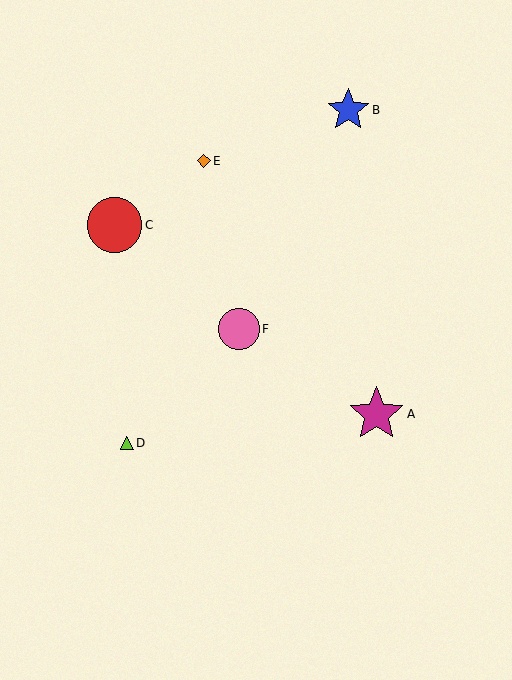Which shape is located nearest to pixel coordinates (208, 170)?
The orange diamond (labeled E) at (204, 161) is nearest to that location.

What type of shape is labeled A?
Shape A is a magenta star.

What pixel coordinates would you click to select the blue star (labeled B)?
Click at (348, 110) to select the blue star B.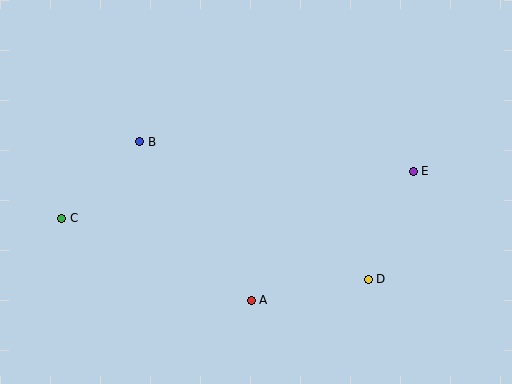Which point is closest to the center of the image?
Point A at (251, 300) is closest to the center.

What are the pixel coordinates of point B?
Point B is at (140, 142).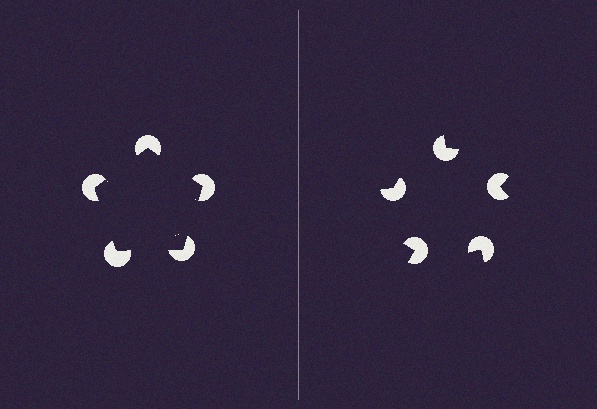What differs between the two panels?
The pac-man discs are positioned identically on both sides; only the wedge orientations differ. On the left they align to a pentagon; on the right they are misaligned.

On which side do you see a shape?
An illusory pentagon appears on the left side. On the right side the wedge cuts are rotated, so no coherent shape forms.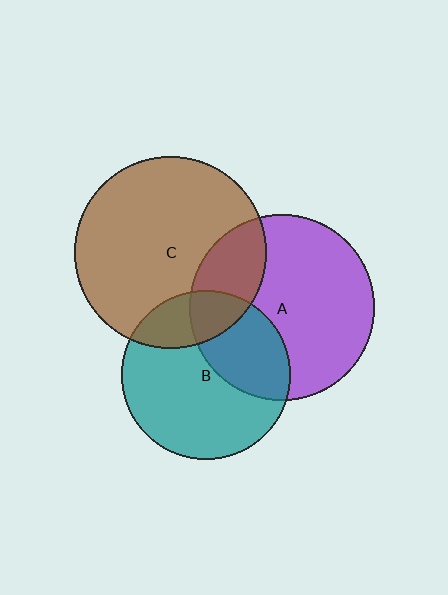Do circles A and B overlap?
Yes.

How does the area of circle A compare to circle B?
Approximately 1.2 times.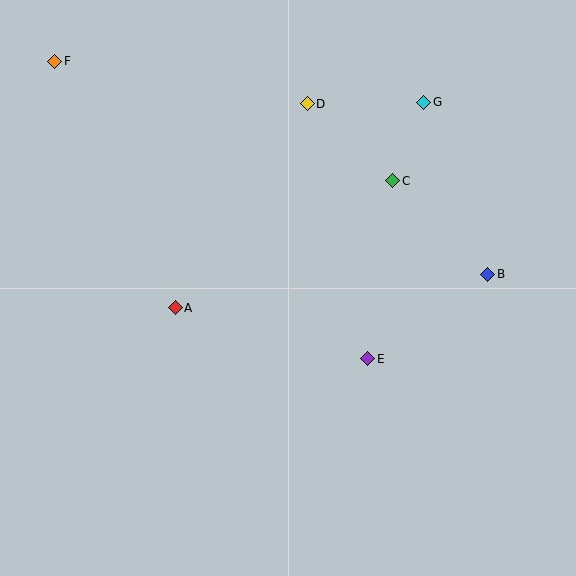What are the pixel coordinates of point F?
Point F is at (55, 61).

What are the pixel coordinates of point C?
Point C is at (393, 181).